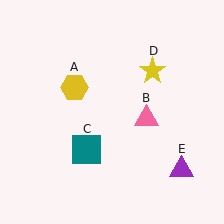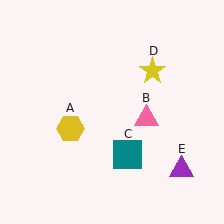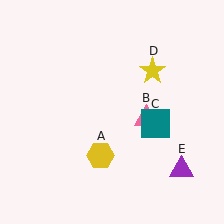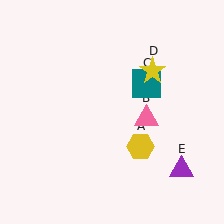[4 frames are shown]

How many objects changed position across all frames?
2 objects changed position: yellow hexagon (object A), teal square (object C).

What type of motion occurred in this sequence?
The yellow hexagon (object A), teal square (object C) rotated counterclockwise around the center of the scene.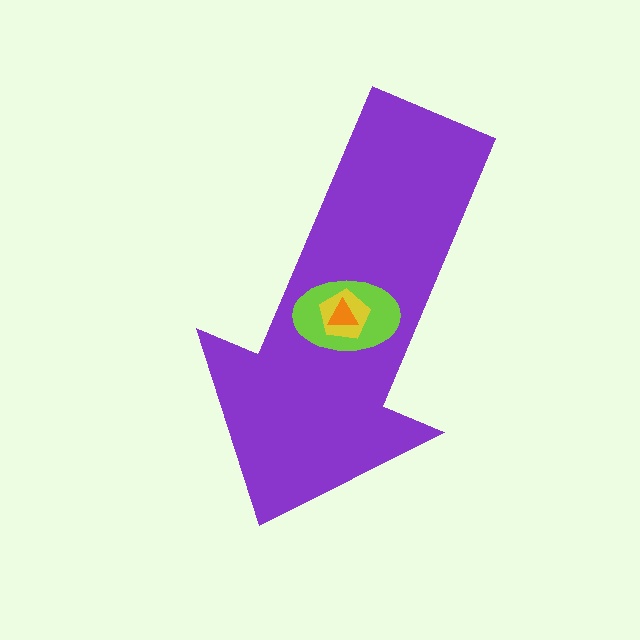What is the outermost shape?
The purple arrow.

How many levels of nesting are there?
4.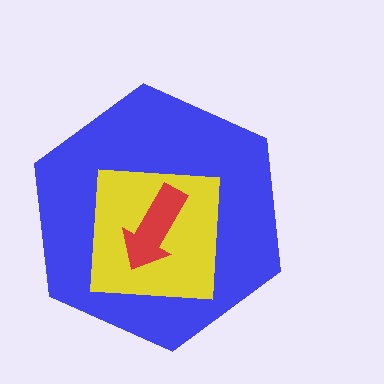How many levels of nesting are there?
3.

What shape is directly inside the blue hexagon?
The yellow square.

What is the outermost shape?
The blue hexagon.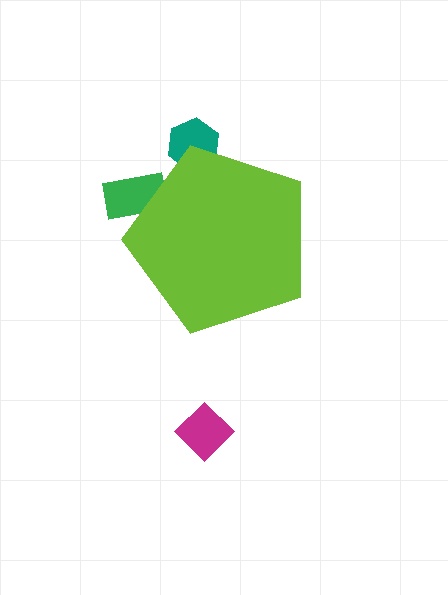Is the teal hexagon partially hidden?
Yes, the teal hexagon is partially hidden behind the lime pentagon.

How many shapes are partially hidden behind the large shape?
2 shapes are partially hidden.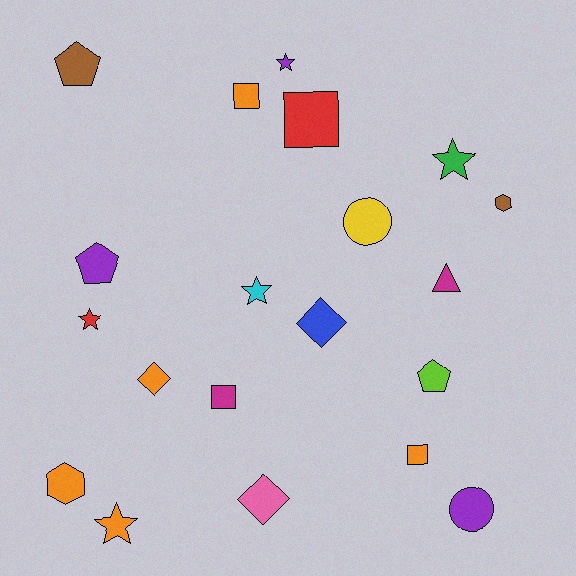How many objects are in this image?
There are 20 objects.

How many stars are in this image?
There are 5 stars.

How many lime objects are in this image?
There is 1 lime object.